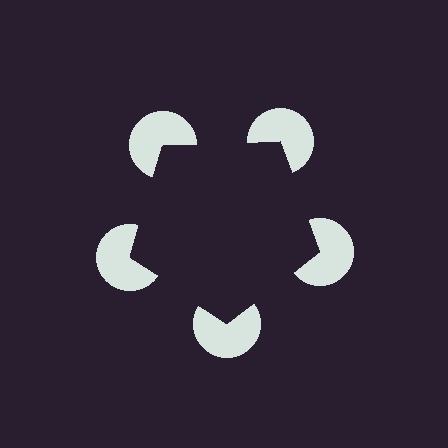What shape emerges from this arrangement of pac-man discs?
An illusory pentagon — its edges are inferred from the aligned wedge cuts in the pac-man discs, not physically drawn.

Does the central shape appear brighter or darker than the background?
It typically appears slightly darker than the background, even though no actual brightness change is drawn.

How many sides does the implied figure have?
5 sides.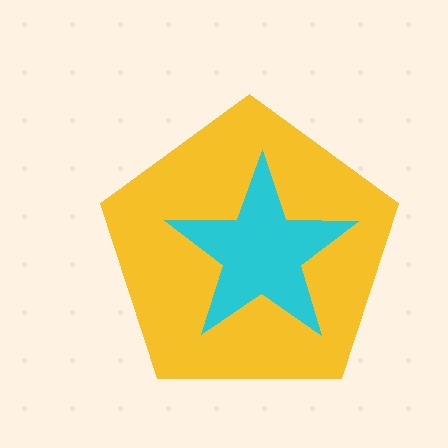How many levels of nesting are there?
2.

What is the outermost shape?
The yellow pentagon.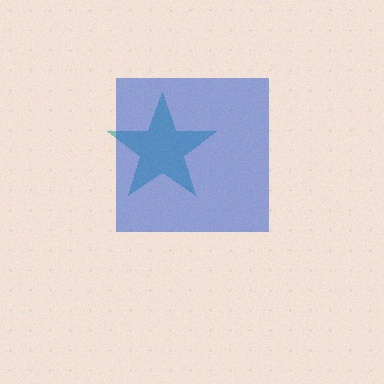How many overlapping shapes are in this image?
There are 2 overlapping shapes in the image.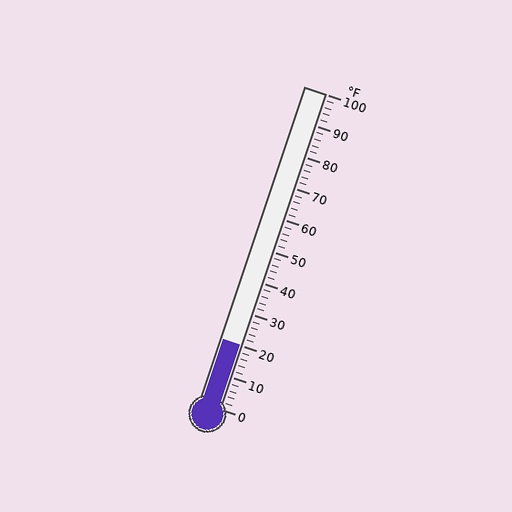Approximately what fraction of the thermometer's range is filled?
The thermometer is filled to approximately 20% of its range.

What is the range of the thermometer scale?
The thermometer scale ranges from 0°F to 100°F.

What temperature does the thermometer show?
The thermometer shows approximately 20°F.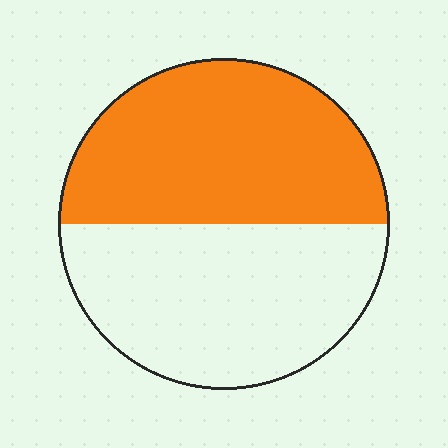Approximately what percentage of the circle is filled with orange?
Approximately 50%.